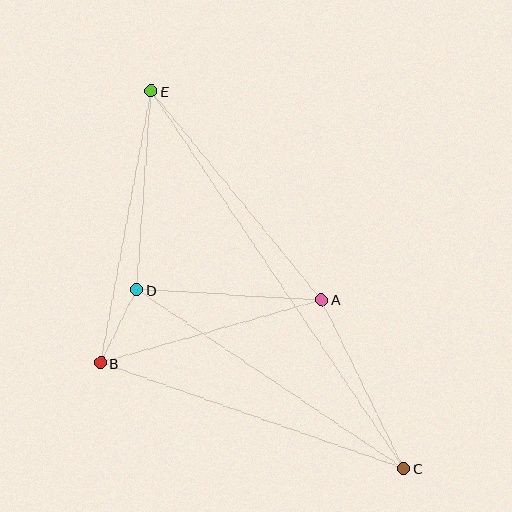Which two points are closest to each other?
Points B and D are closest to each other.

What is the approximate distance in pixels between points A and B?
The distance between A and B is approximately 230 pixels.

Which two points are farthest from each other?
Points C and E are farthest from each other.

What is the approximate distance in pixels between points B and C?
The distance between B and C is approximately 321 pixels.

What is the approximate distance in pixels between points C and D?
The distance between C and D is approximately 321 pixels.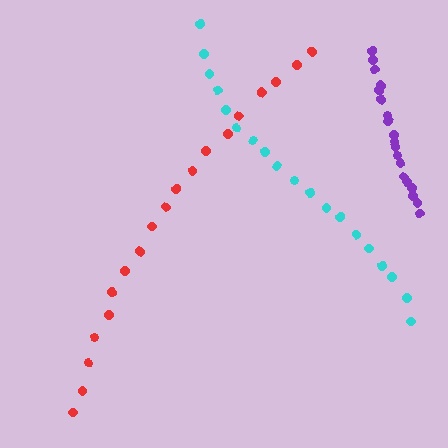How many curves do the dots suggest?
There are 3 distinct paths.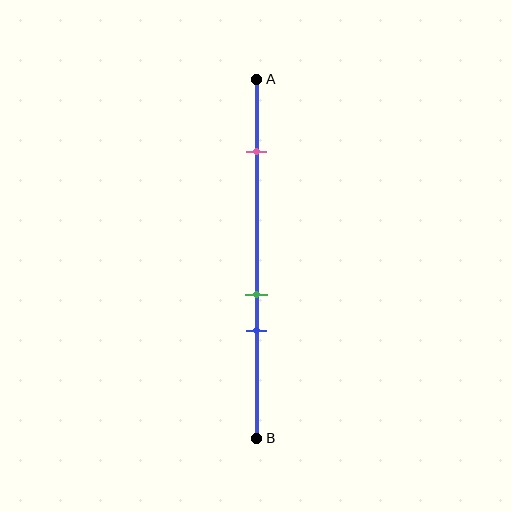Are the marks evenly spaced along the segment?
No, the marks are not evenly spaced.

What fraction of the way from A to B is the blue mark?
The blue mark is approximately 70% (0.7) of the way from A to B.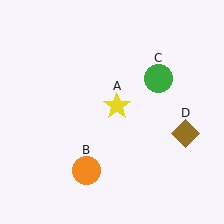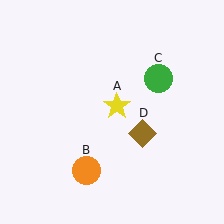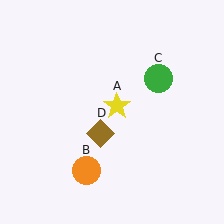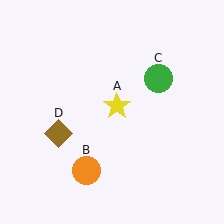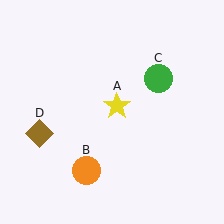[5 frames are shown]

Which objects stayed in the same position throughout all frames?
Yellow star (object A) and orange circle (object B) and green circle (object C) remained stationary.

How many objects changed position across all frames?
1 object changed position: brown diamond (object D).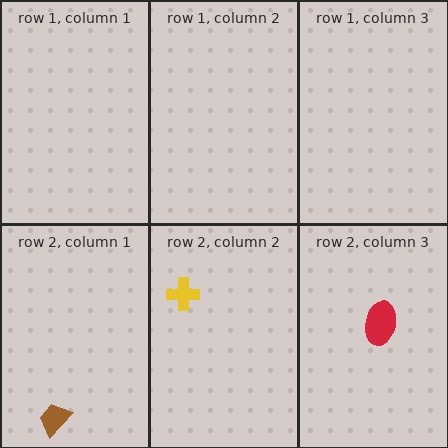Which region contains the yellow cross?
The row 2, column 2 region.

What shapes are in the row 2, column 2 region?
The yellow cross.